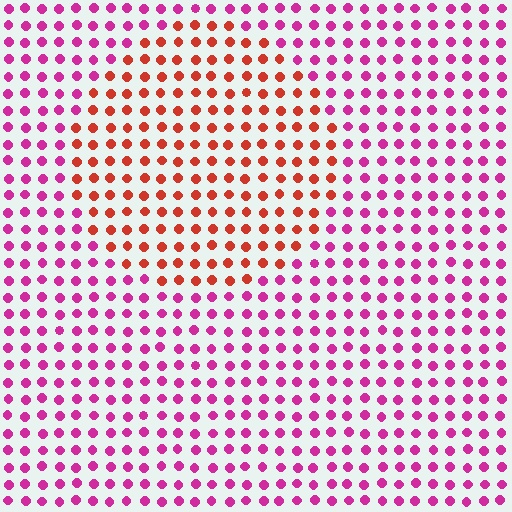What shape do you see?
I see a circle.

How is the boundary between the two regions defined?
The boundary is defined purely by a slight shift in hue (about 47 degrees). Spacing, size, and orientation are identical on both sides.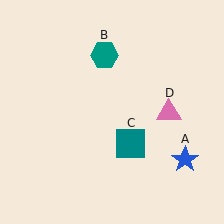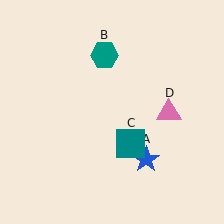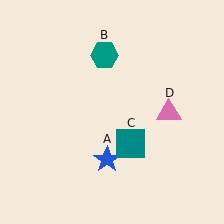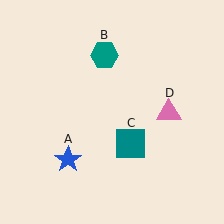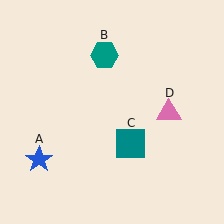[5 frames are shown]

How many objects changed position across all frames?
1 object changed position: blue star (object A).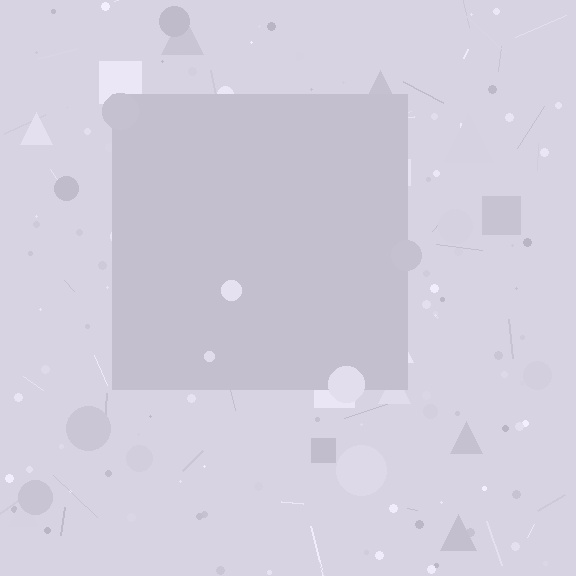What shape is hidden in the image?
A square is hidden in the image.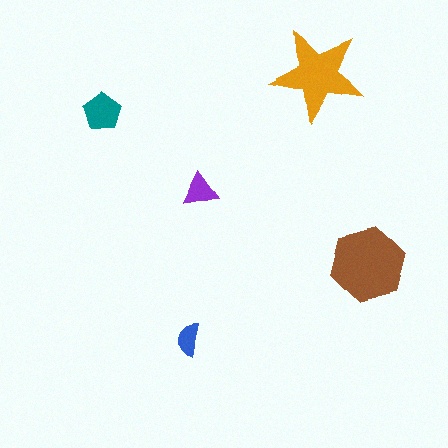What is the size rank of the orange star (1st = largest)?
2nd.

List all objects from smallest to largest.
The blue semicircle, the purple triangle, the teal pentagon, the orange star, the brown hexagon.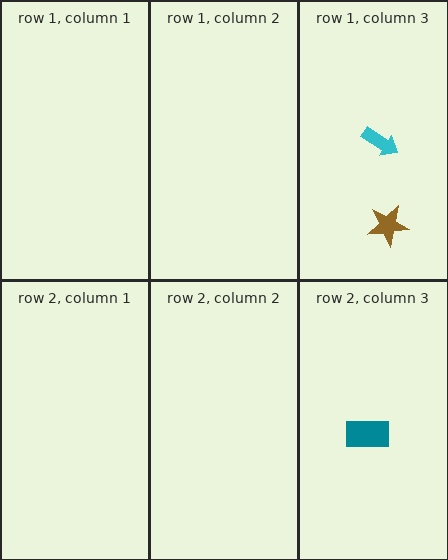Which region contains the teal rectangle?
The row 2, column 3 region.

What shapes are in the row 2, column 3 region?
The teal rectangle.